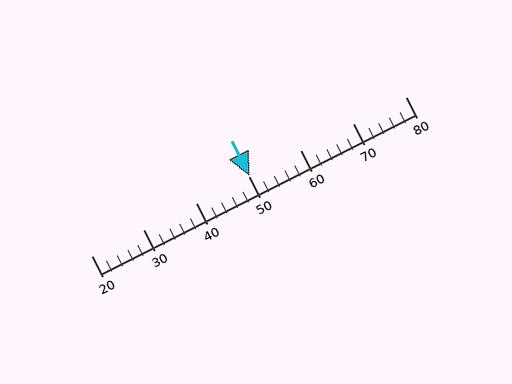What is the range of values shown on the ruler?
The ruler shows values from 20 to 80.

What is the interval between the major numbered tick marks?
The major tick marks are spaced 10 units apart.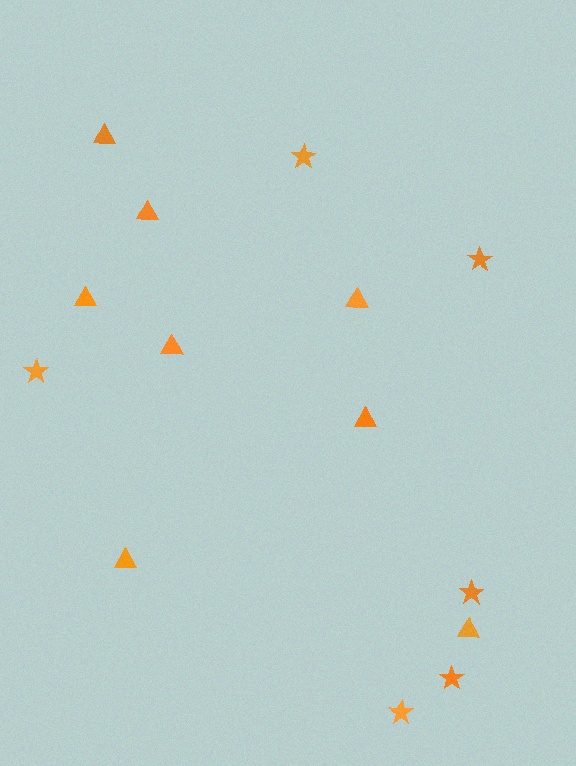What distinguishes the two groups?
There are 2 groups: one group of stars (6) and one group of triangles (8).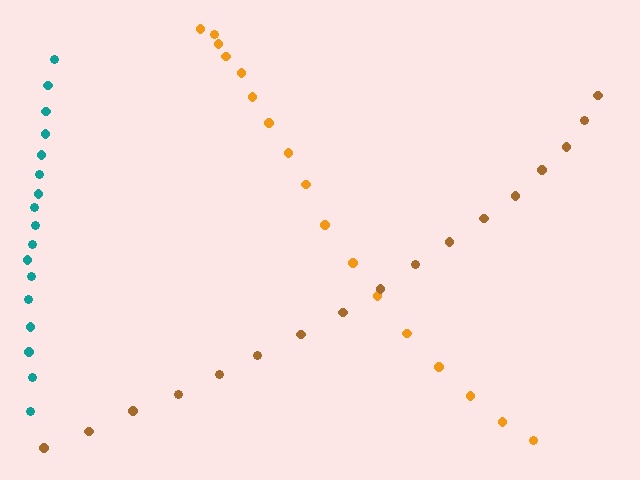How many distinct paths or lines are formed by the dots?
There are 3 distinct paths.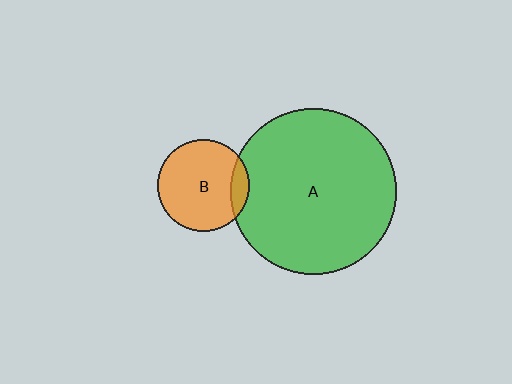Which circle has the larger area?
Circle A (green).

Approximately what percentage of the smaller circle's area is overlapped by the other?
Approximately 10%.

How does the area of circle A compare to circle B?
Approximately 3.2 times.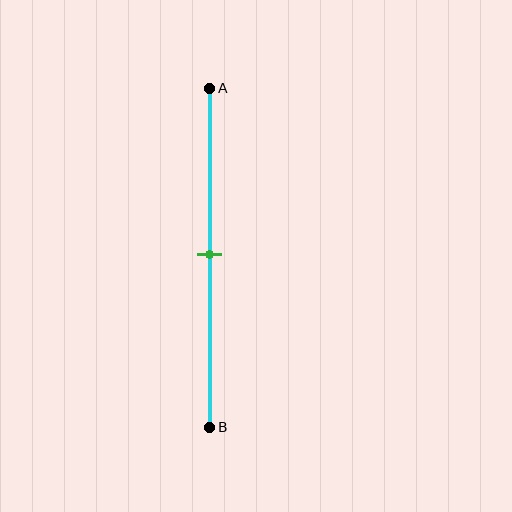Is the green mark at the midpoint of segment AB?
Yes, the mark is approximately at the midpoint.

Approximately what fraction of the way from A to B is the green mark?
The green mark is approximately 50% of the way from A to B.